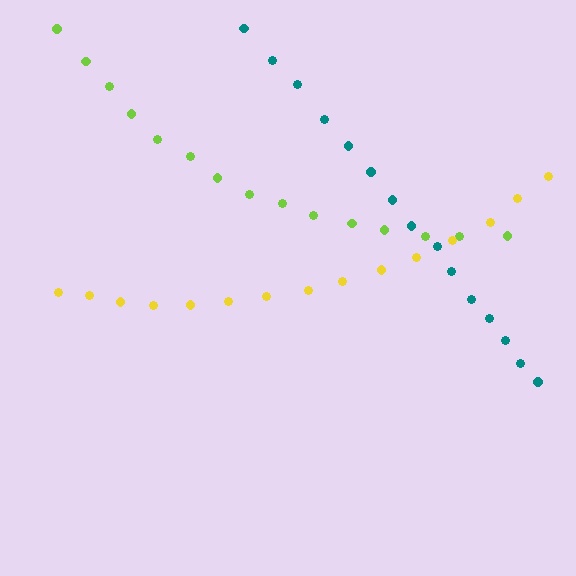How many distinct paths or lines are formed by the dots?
There are 3 distinct paths.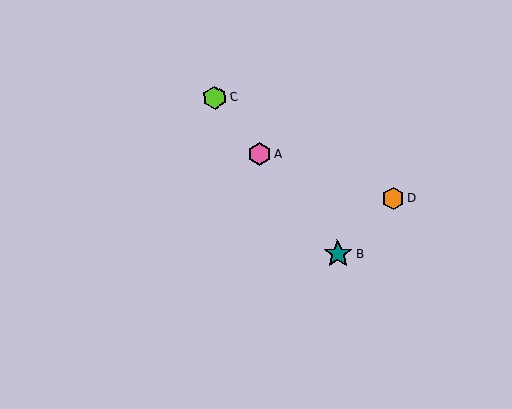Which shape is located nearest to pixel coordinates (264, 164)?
The pink hexagon (labeled A) at (260, 154) is nearest to that location.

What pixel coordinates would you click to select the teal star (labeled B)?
Click at (338, 254) to select the teal star B.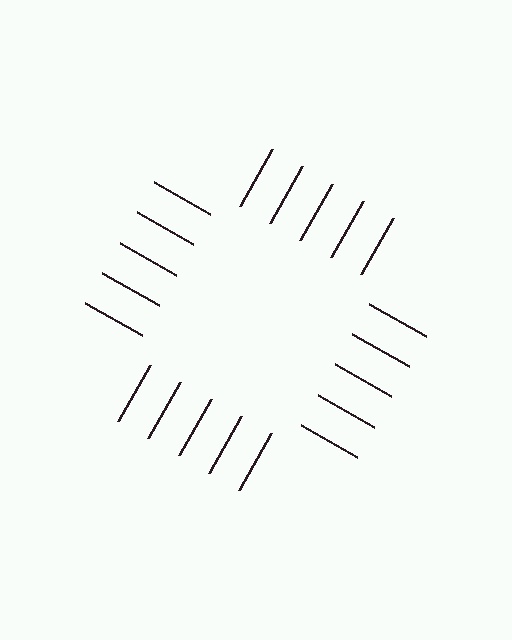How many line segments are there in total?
20 — 5 along each of the 4 edges.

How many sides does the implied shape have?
4 sides — the line-ends trace a square.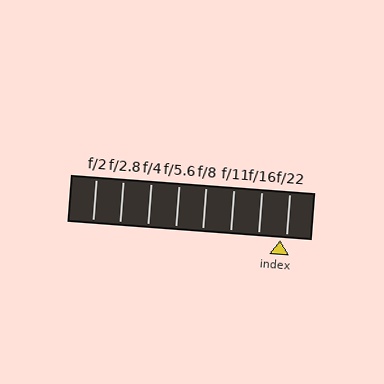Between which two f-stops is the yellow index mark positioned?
The index mark is between f/16 and f/22.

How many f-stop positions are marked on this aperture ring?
There are 8 f-stop positions marked.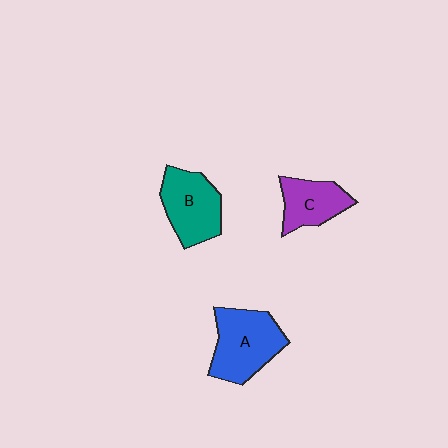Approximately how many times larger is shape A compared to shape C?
Approximately 1.5 times.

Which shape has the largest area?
Shape A (blue).